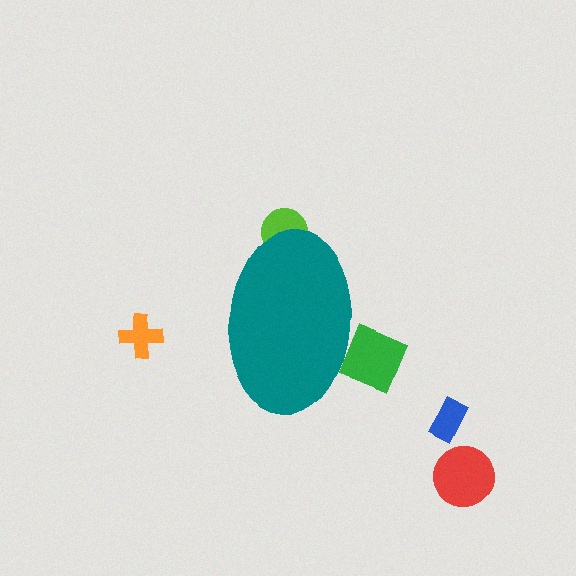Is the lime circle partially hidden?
Yes, the lime circle is partially hidden behind the teal ellipse.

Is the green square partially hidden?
Yes, the green square is partially hidden behind the teal ellipse.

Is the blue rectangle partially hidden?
No, the blue rectangle is fully visible.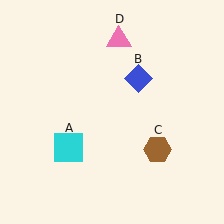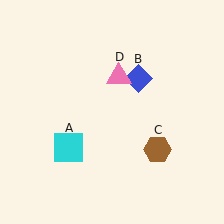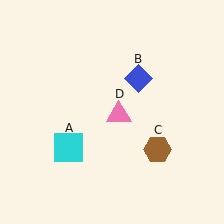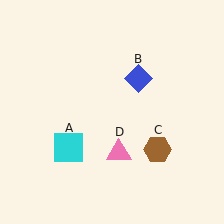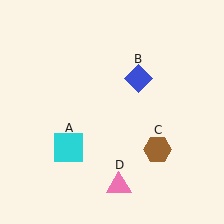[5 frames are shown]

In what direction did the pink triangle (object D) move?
The pink triangle (object D) moved down.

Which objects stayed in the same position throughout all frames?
Cyan square (object A) and blue diamond (object B) and brown hexagon (object C) remained stationary.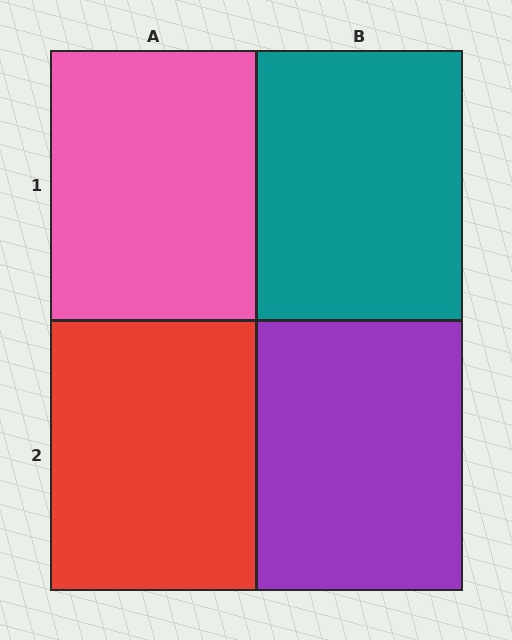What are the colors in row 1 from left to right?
Pink, teal.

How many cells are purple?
1 cell is purple.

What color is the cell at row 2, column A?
Red.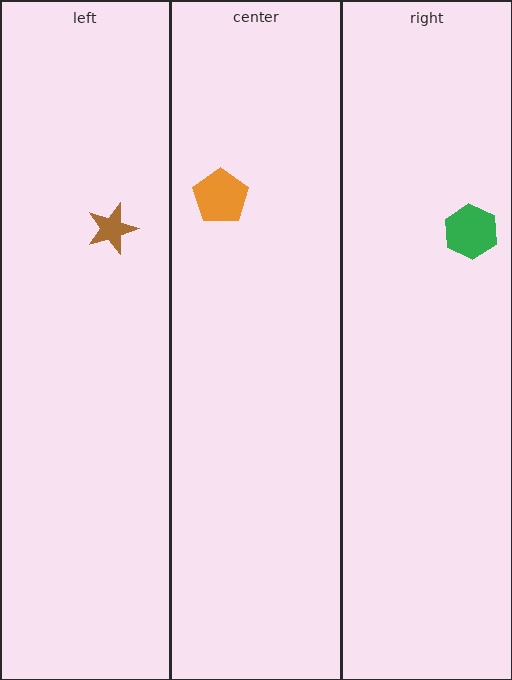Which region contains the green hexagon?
The right region.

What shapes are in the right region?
The green hexagon.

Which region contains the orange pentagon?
The center region.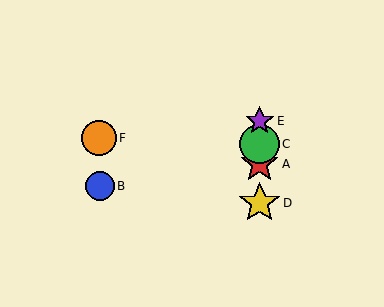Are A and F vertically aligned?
No, A is at x≈260 and F is at x≈99.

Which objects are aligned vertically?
Objects A, C, D, E are aligned vertically.